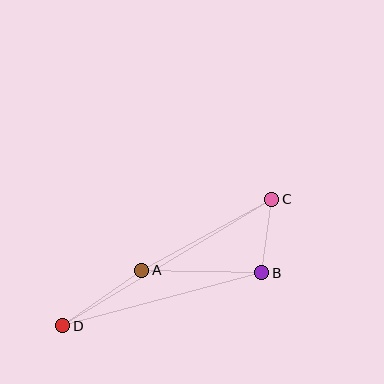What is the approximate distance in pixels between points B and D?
The distance between B and D is approximately 206 pixels.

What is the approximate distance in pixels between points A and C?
The distance between A and C is approximately 148 pixels.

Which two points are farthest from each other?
Points C and D are farthest from each other.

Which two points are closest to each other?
Points B and C are closest to each other.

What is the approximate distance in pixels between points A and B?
The distance between A and B is approximately 120 pixels.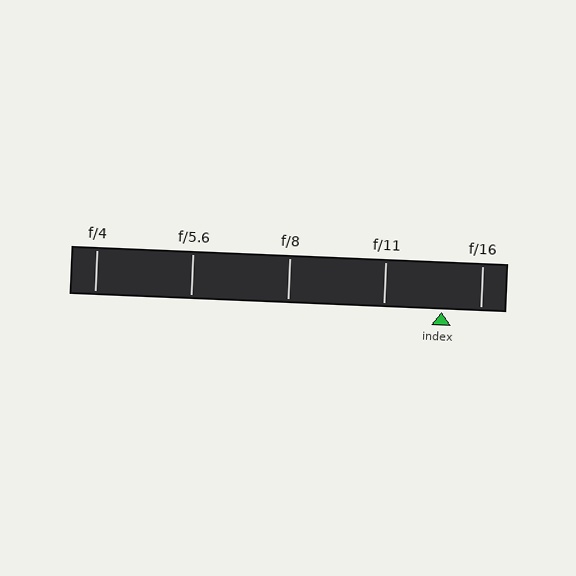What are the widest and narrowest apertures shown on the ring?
The widest aperture shown is f/4 and the narrowest is f/16.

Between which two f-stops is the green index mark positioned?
The index mark is between f/11 and f/16.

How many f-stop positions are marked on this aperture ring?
There are 5 f-stop positions marked.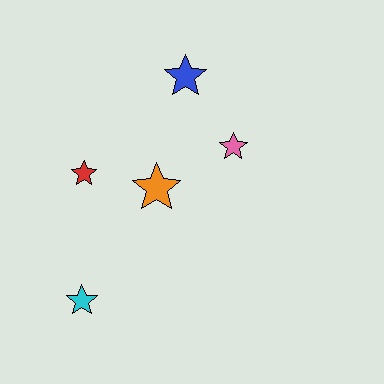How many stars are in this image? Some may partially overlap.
There are 5 stars.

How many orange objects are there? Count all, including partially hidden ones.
There is 1 orange object.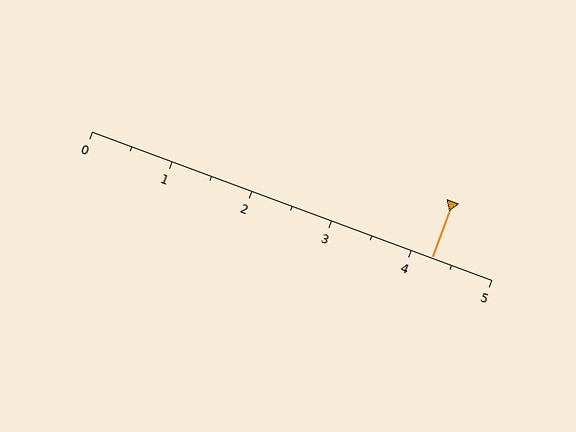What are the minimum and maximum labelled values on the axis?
The axis runs from 0 to 5.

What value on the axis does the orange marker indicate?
The marker indicates approximately 4.2.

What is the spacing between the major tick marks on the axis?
The major ticks are spaced 1 apart.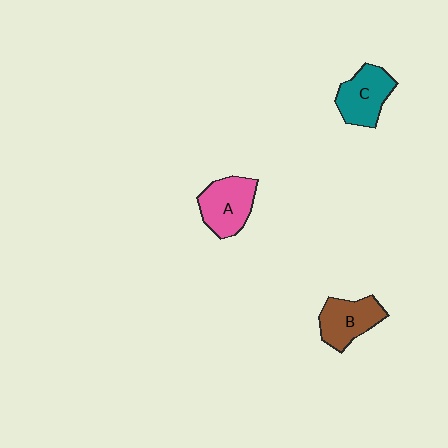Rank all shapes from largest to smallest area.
From largest to smallest: A (pink), C (teal), B (brown).